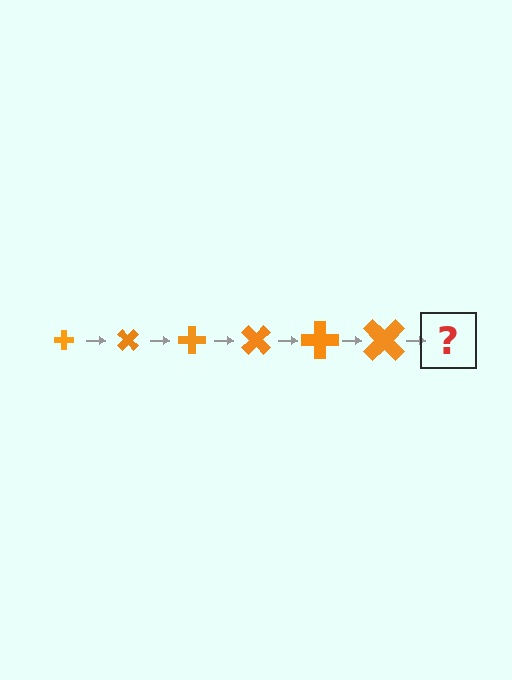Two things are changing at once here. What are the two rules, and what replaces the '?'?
The two rules are that the cross grows larger each step and it rotates 45 degrees each step. The '?' should be a cross, larger than the previous one and rotated 270 degrees from the start.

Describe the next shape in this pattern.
It should be a cross, larger than the previous one and rotated 270 degrees from the start.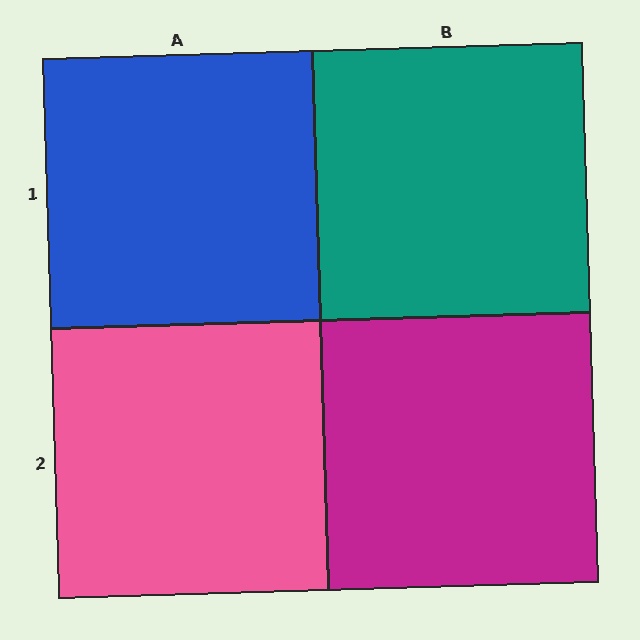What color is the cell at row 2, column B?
Magenta.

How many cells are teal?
1 cell is teal.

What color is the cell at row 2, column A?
Pink.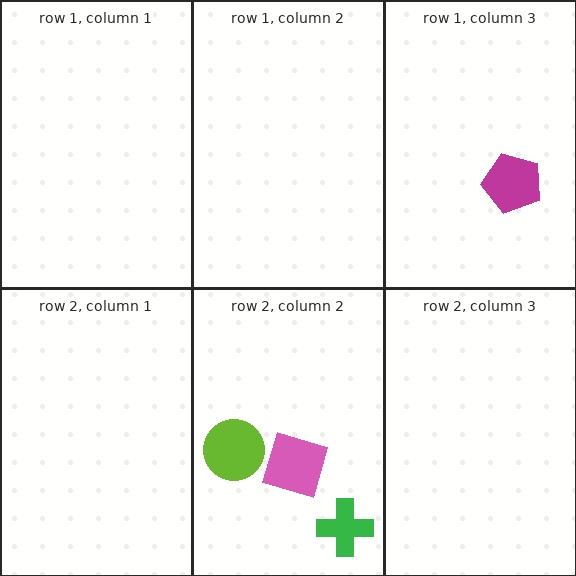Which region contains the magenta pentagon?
The row 1, column 3 region.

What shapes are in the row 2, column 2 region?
The lime circle, the green cross, the pink square.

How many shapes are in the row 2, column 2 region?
3.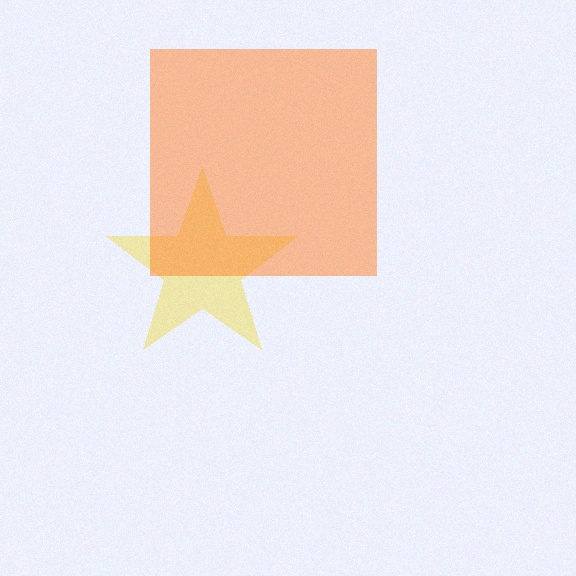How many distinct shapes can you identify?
There are 2 distinct shapes: a yellow star, an orange square.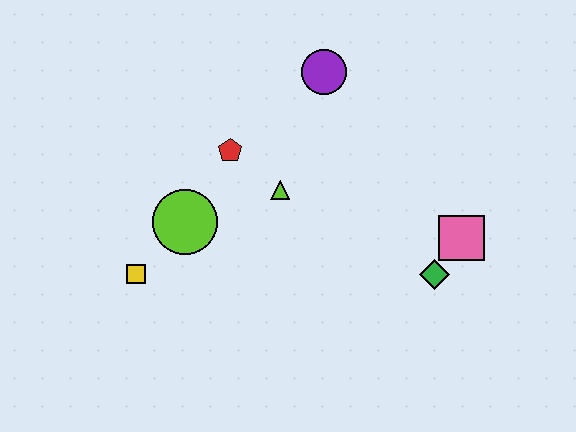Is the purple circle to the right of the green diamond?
No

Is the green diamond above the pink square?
No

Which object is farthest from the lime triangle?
The pink square is farthest from the lime triangle.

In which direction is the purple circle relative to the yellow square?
The purple circle is above the yellow square.